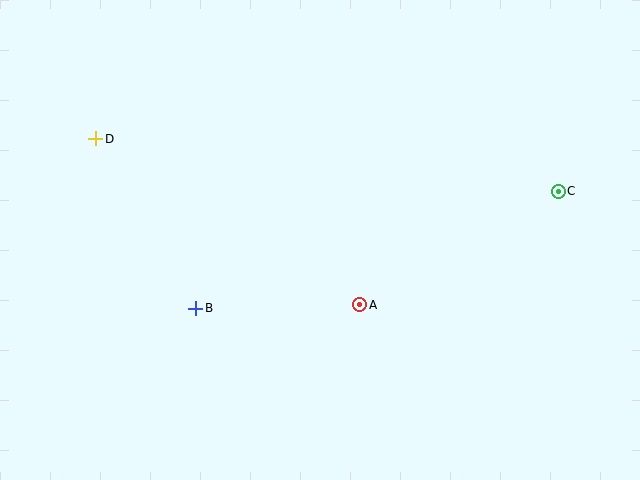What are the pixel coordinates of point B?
Point B is at (196, 308).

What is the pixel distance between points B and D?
The distance between B and D is 197 pixels.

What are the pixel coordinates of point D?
Point D is at (96, 139).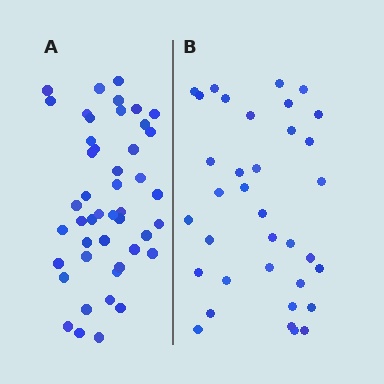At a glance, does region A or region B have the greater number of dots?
Region A (the left region) has more dots.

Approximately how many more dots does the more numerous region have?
Region A has roughly 12 or so more dots than region B.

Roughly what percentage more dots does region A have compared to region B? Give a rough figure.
About 30% more.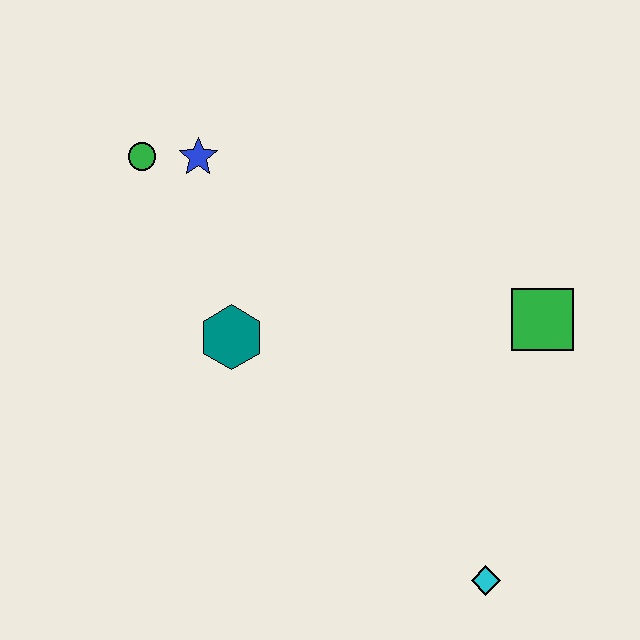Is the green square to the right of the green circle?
Yes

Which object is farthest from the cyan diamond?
The green circle is farthest from the cyan diamond.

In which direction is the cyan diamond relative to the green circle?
The cyan diamond is below the green circle.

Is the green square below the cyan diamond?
No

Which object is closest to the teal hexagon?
The blue star is closest to the teal hexagon.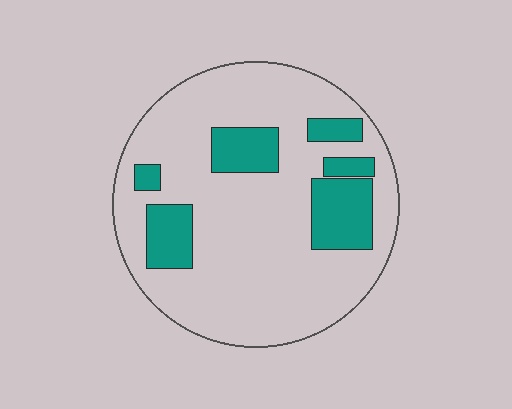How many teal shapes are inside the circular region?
6.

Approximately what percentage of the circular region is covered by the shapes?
Approximately 20%.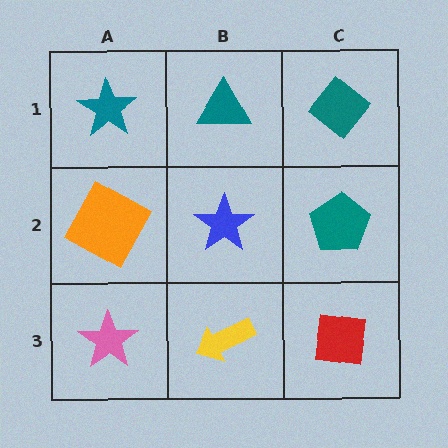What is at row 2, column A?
An orange square.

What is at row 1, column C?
A teal diamond.